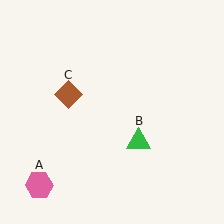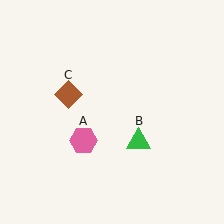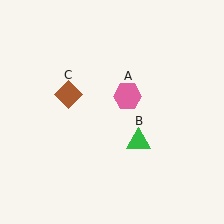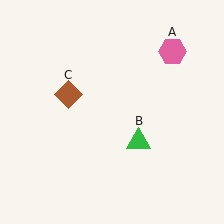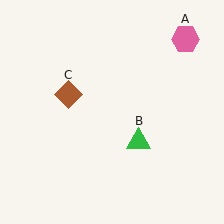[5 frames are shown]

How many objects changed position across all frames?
1 object changed position: pink hexagon (object A).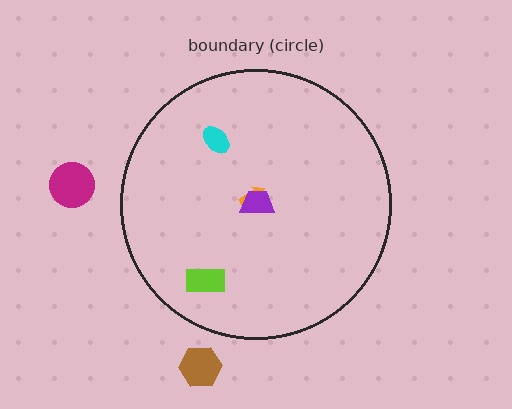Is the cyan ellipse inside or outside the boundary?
Inside.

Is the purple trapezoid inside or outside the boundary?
Inside.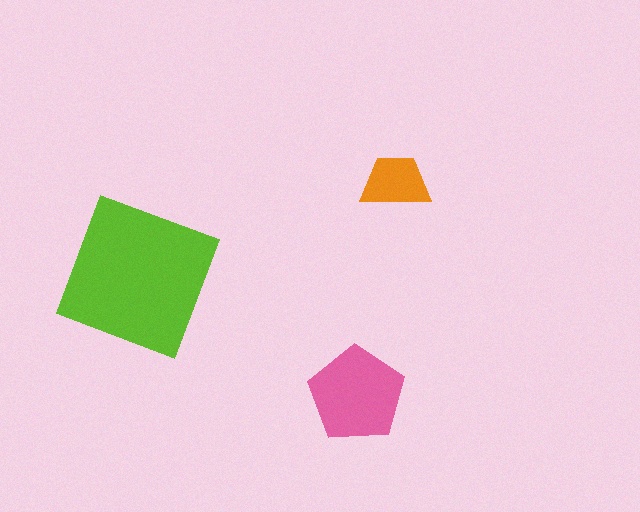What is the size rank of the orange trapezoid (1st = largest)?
3rd.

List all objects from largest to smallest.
The lime square, the pink pentagon, the orange trapezoid.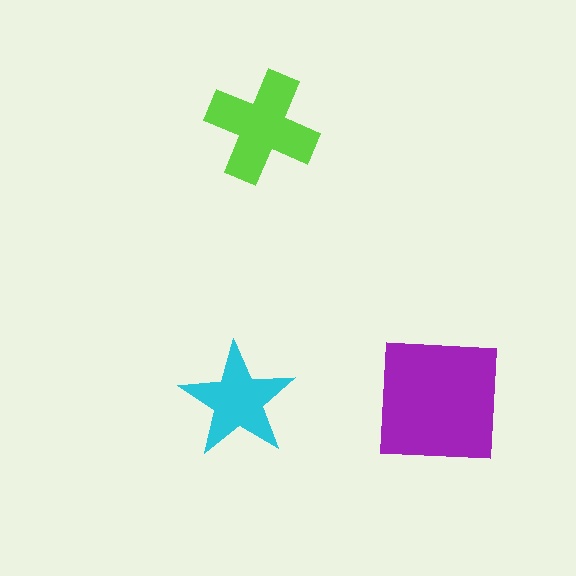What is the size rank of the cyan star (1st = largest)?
3rd.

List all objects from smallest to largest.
The cyan star, the lime cross, the purple square.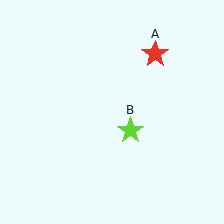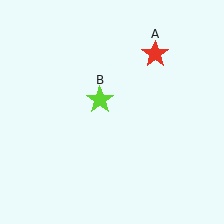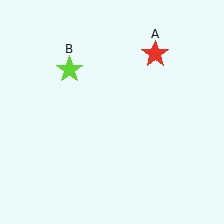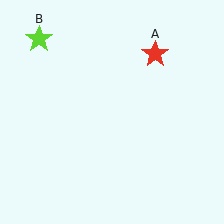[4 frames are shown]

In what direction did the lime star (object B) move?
The lime star (object B) moved up and to the left.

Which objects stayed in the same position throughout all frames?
Red star (object A) remained stationary.